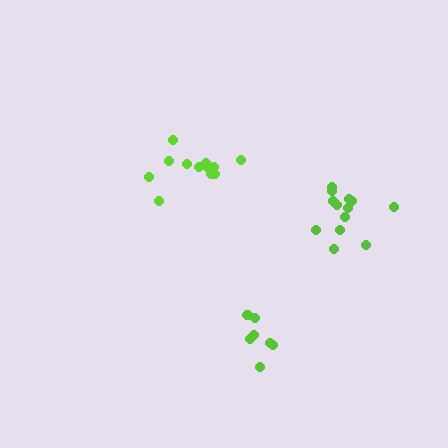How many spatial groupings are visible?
There are 3 spatial groupings.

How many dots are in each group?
Group 1: 13 dots, Group 2: 8 dots, Group 3: 13 dots (34 total).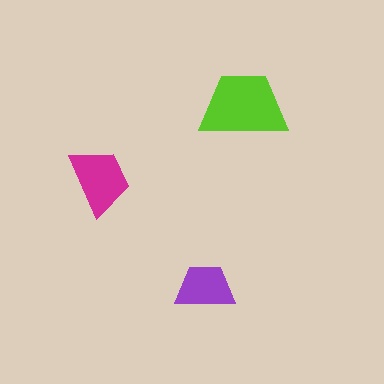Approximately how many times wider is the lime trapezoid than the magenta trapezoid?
About 1.5 times wider.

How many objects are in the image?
There are 3 objects in the image.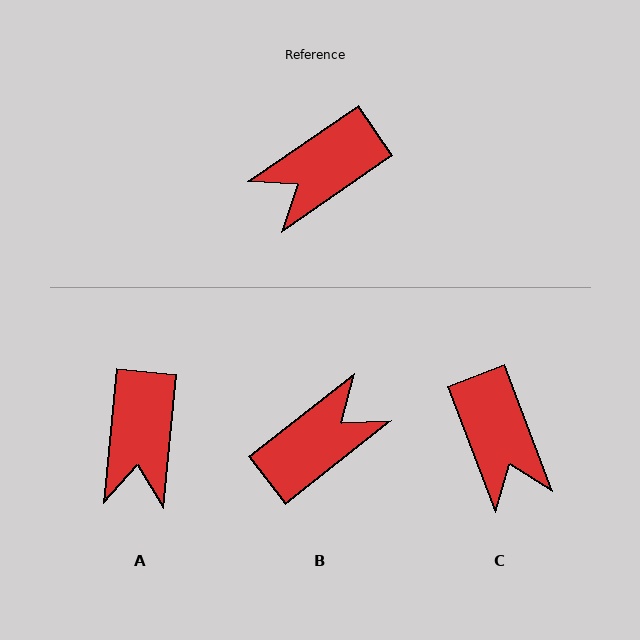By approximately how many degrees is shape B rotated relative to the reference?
Approximately 176 degrees clockwise.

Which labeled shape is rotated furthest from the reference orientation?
B, about 176 degrees away.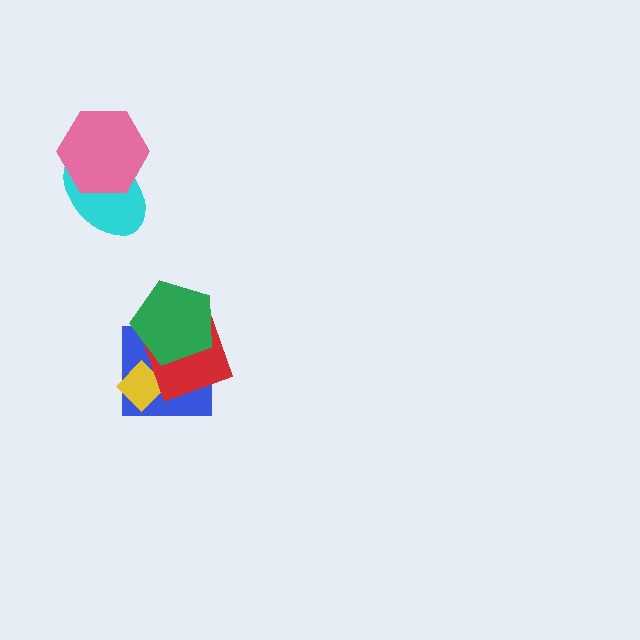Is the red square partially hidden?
Yes, it is partially covered by another shape.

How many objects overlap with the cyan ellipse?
1 object overlaps with the cyan ellipse.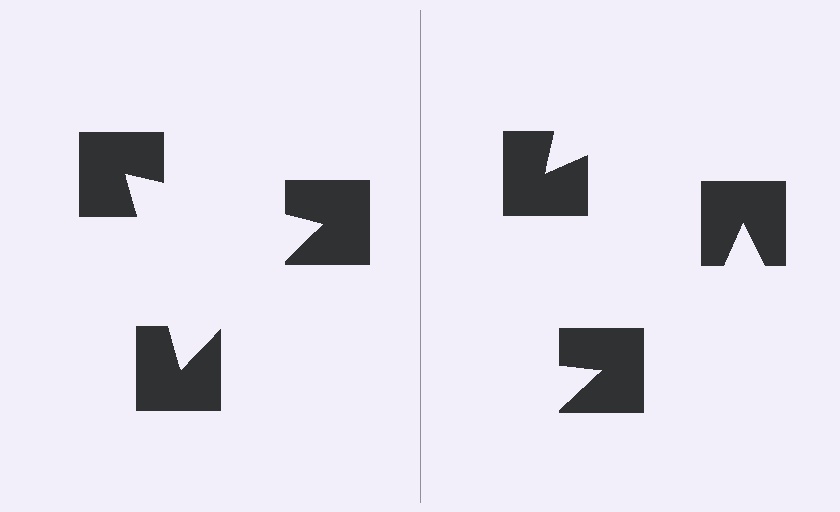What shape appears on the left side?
An illusory triangle.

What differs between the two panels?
The notched squares are positioned identically on both sides; only the wedge orientations differ. On the left they align to a triangle; on the right they are misaligned.